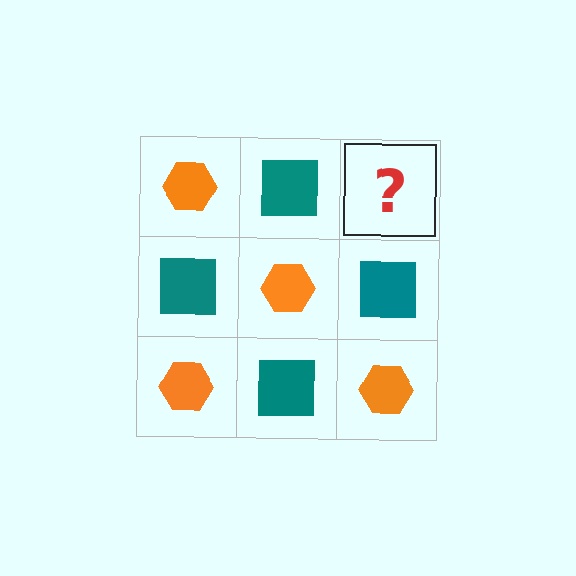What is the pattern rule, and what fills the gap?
The rule is that it alternates orange hexagon and teal square in a checkerboard pattern. The gap should be filled with an orange hexagon.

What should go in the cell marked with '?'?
The missing cell should contain an orange hexagon.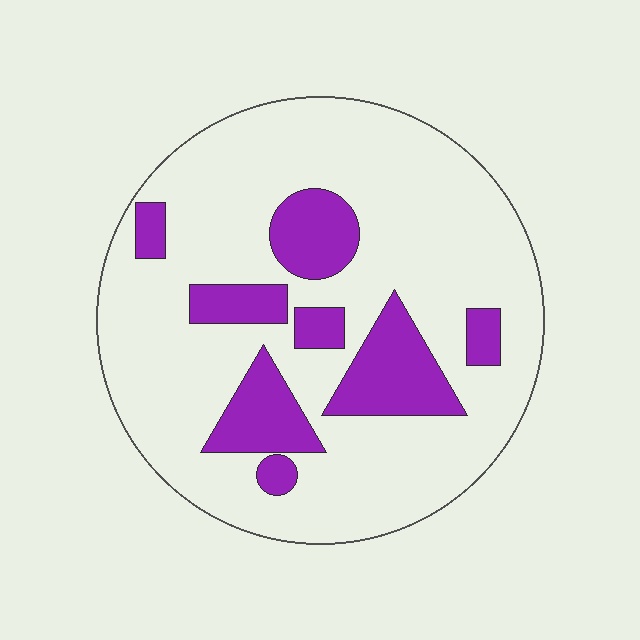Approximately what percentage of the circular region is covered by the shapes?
Approximately 20%.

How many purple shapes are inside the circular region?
8.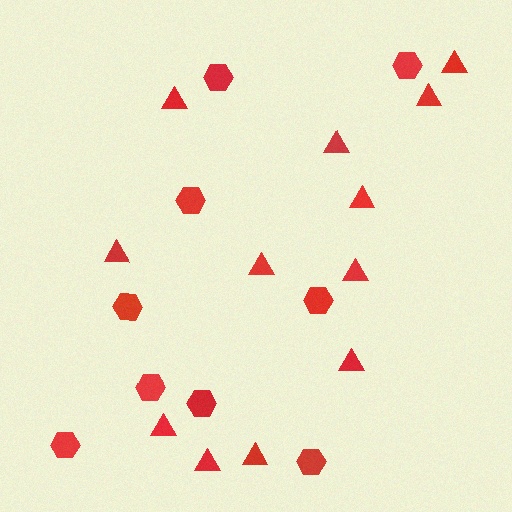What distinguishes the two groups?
There are 2 groups: one group of triangles (12) and one group of hexagons (9).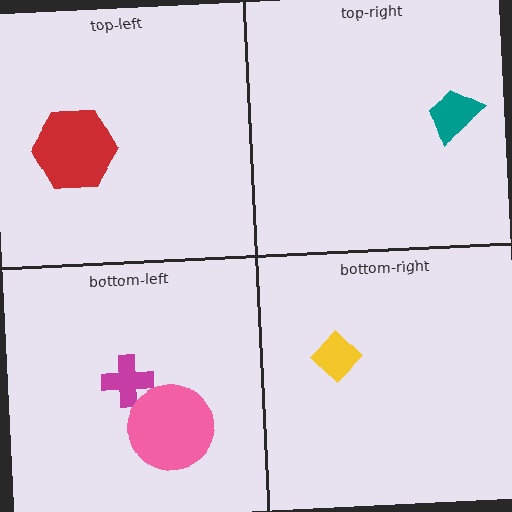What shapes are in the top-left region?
The red hexagon.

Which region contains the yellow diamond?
The bottom-right region.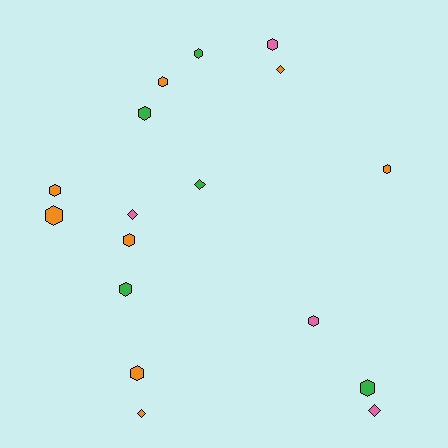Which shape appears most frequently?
Hexagon, with 12 objects.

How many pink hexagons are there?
There are 2 pink hexagons.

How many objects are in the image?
There are 17 objects.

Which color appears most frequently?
Orange, with 8 objects.